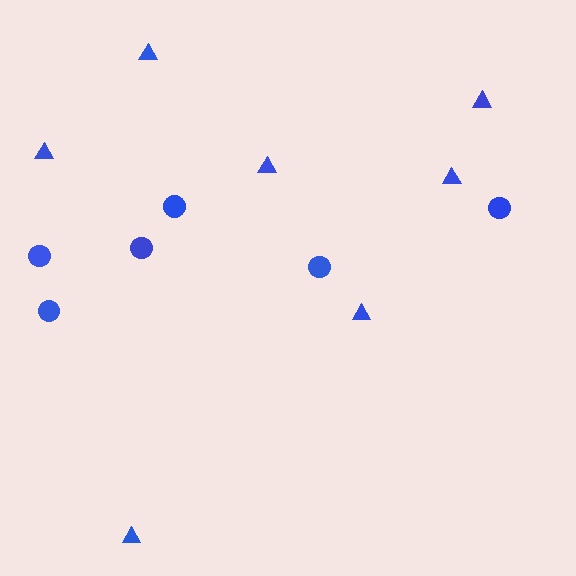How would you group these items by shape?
There are 2 groups: one group of circles (6) and one group of triangles (7).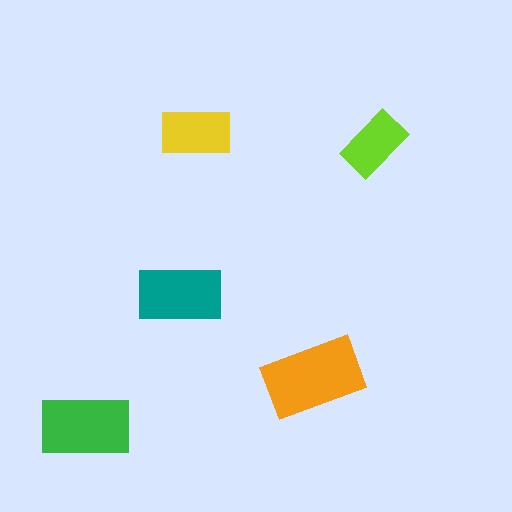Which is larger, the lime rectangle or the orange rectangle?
The orange one.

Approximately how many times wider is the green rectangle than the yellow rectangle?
About 1.5 times wider.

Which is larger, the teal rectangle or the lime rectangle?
The teal one.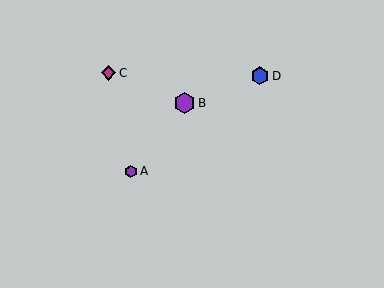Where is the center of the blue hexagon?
The center of the blue hexagon is at (260, 76).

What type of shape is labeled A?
Shape A is a purple hexagon.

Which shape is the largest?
The purple hexagon (labeled B) is the largest.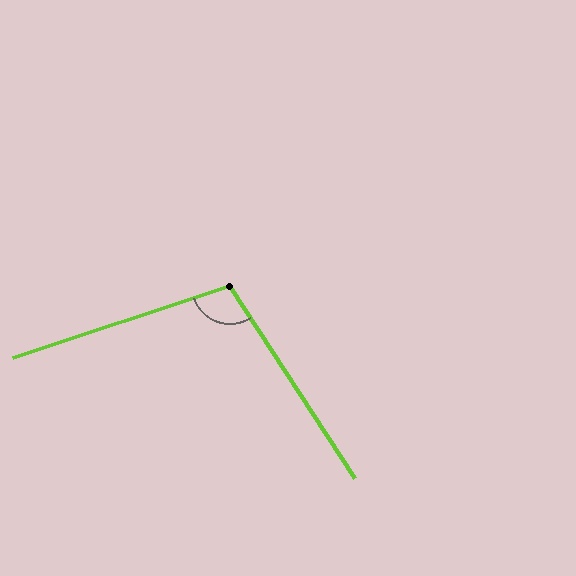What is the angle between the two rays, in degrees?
Approximately 105 degrees.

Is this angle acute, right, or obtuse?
It is obtuse.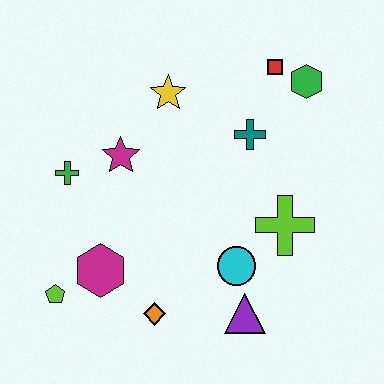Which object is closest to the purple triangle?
The cyan circle is closest to the purple triangle.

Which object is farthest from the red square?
The lime pentagon is farthest from the red square.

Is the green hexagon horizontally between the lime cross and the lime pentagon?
No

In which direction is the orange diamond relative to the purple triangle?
The orange diamond is to the left of the purple triangle.